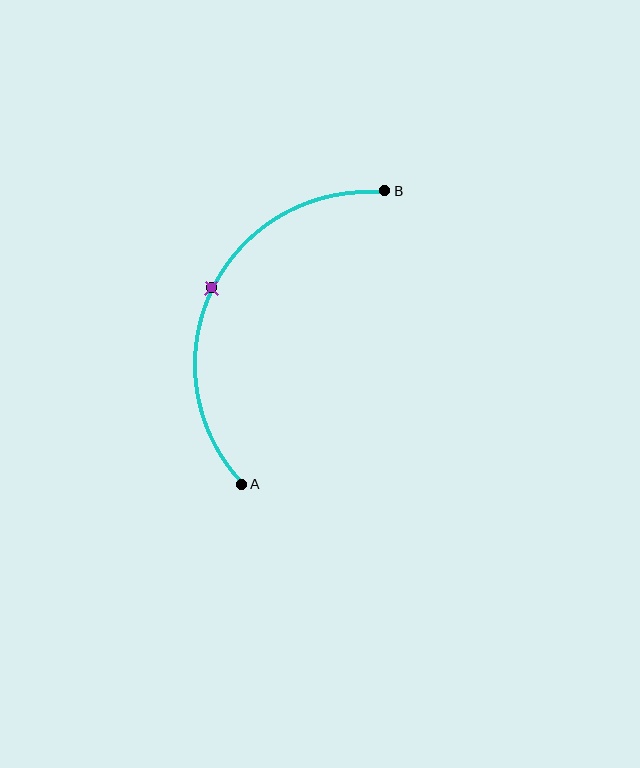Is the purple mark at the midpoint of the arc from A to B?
Yes. The purple mark lies on the arc at equal arc-length from both A and B — it is the arc midpoint.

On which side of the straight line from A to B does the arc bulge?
The arc bulges to the left of the straight line connecting A and B.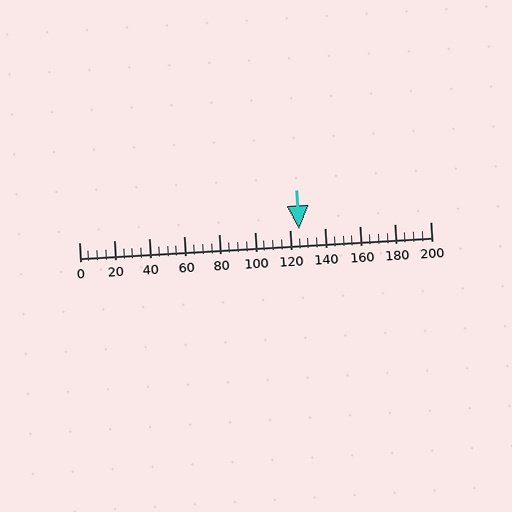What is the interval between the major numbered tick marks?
The major tick marks are spaced 20 units apart.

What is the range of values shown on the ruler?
The ruler shows values from 0 to 200.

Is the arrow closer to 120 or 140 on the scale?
The arrow is closer to 120.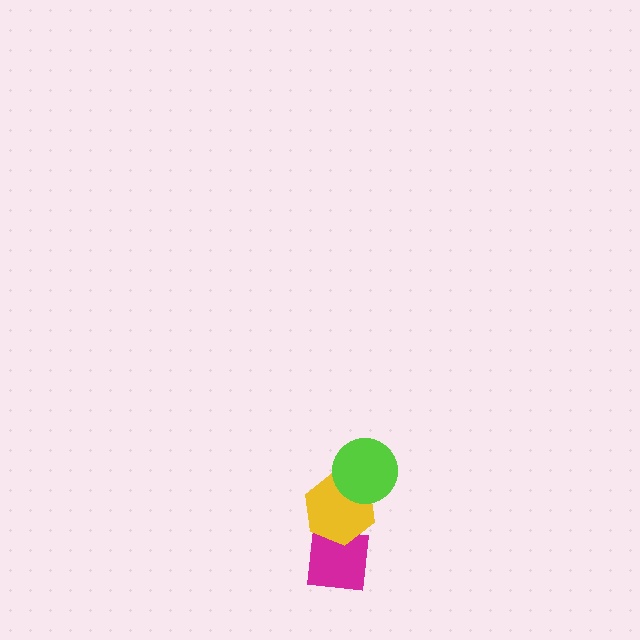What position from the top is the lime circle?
The lime circle is 1st from the top.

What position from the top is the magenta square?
The magenta square is 3rd from the top.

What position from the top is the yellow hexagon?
The yellow hexagon is 2nd from the top.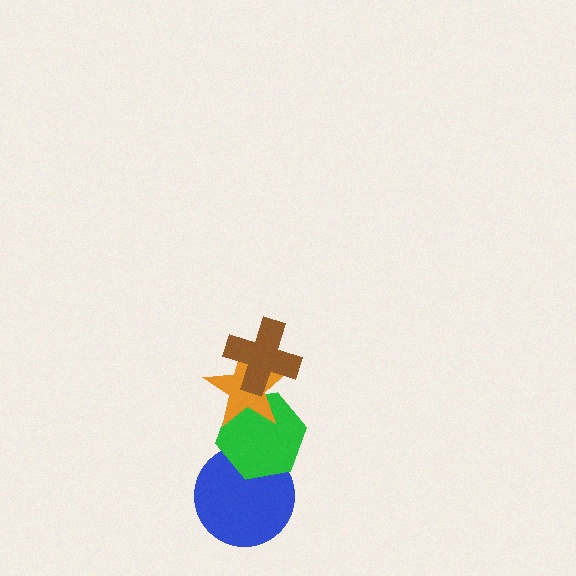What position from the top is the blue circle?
The blue circle is 4th from the top.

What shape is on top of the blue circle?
The green hexagon is on top of the blue circle.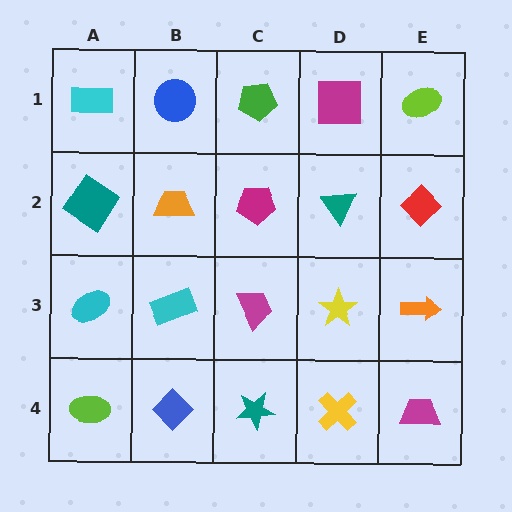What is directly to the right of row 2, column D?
A red diamond.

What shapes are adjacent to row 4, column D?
A yellow star (row 3, column D), a teal star (row 4, column C), a magenta trapezoid (row 4, column E).